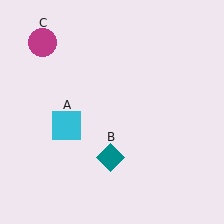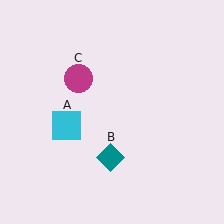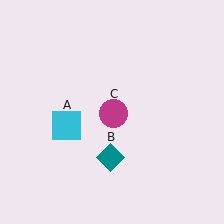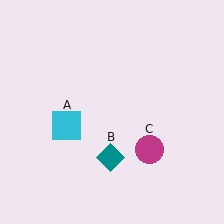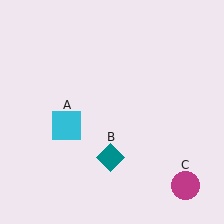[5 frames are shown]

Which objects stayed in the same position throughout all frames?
Cyan square (object A) and teal diamond (object B) remained stationary.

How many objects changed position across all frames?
1 object changed position: magenta circle (object C).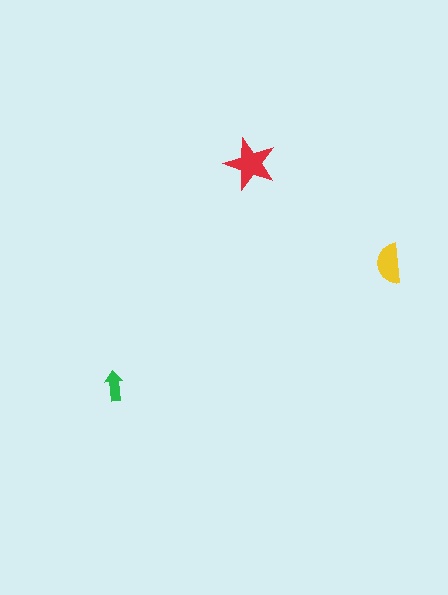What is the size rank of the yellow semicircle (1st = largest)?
2nd.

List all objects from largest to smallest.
The red star, the yellow semicircle, the green arrow.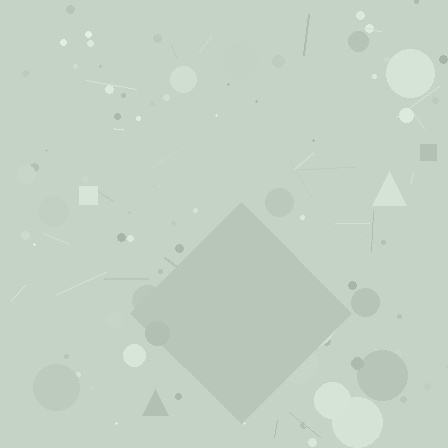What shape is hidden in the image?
A diamond is hidden in the image.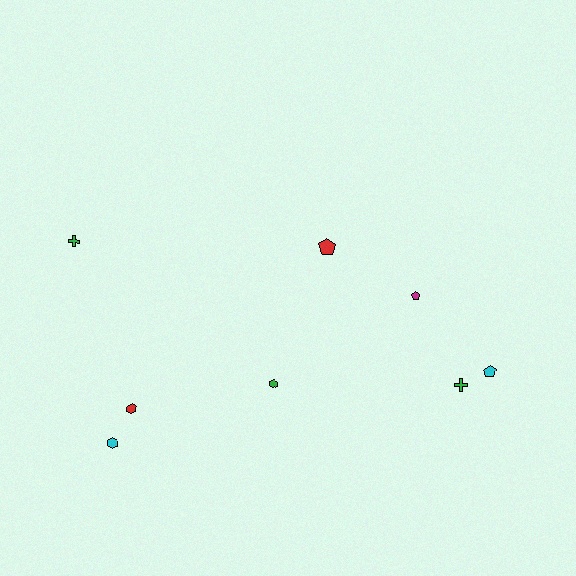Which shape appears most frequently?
Pentagon, with 3 objects.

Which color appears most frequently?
Green, with 3 objects.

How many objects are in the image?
There are 8 objects.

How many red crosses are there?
There are no red crosses.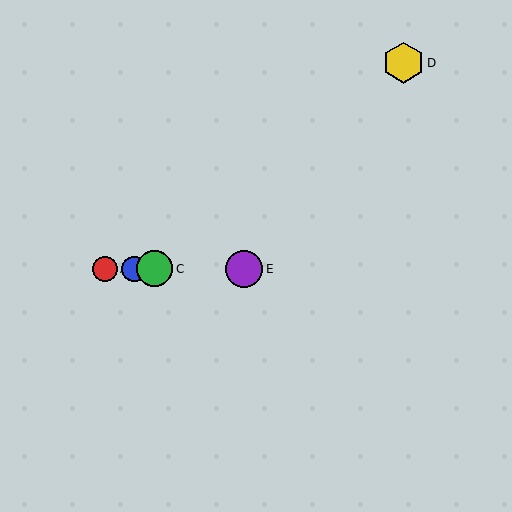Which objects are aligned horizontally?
Objects A, B, C, E are aligned horizontally.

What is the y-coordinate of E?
Object E is at y≈269.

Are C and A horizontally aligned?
Yes, both are at y≈269.